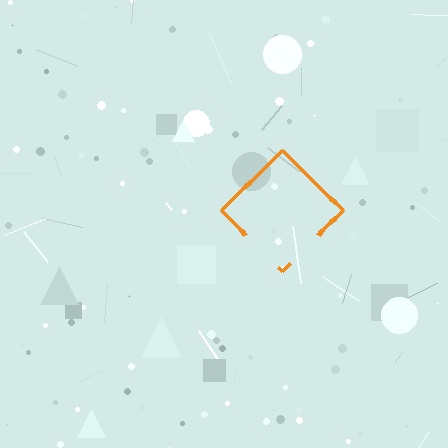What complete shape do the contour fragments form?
The contour fragments form a diamond.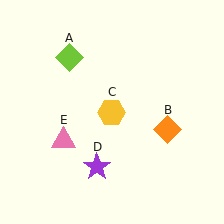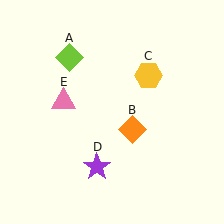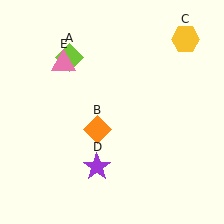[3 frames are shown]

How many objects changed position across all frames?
3 objects changed position: orange diamond (object B), yellow hexagon (object C), pink triangle (object E).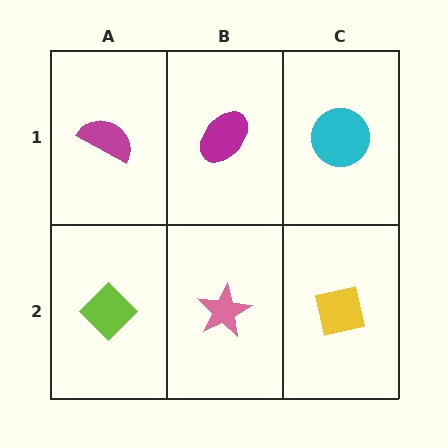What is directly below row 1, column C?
A yellow square.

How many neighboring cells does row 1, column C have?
2.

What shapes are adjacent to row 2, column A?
A magenta semicircle (row 1, column A), a pink star (row 2, column B).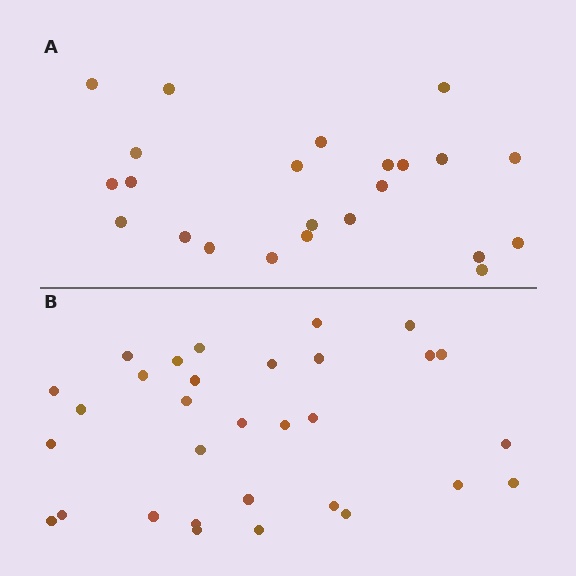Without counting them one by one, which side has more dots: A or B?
Region B (the bottom region) has more dots.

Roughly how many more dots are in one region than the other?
Region B has roughly 8 or so more dots than region A.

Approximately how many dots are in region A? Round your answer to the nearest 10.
About 20 dots. (The exact count is 23, which rounds to 20.)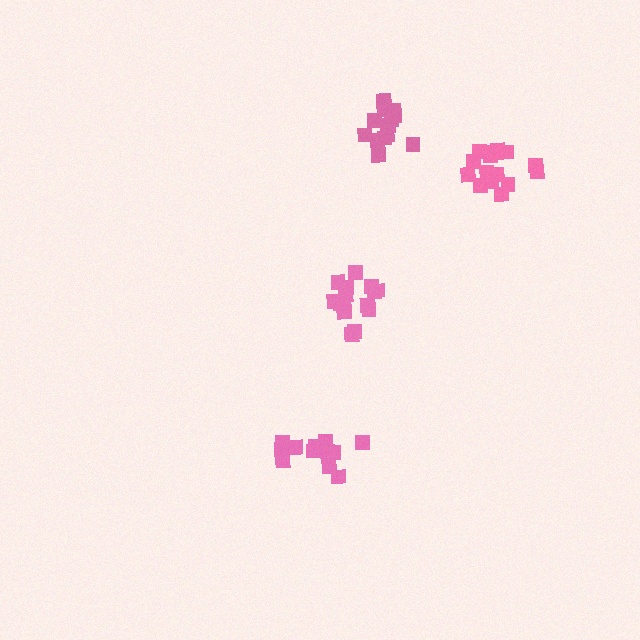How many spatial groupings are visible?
There are 4 spatial groupings.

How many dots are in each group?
Group 1: 16 dots, Group 2: 15 dots, Group 3: 14 dots, Group 4: 12 dots (57 total).